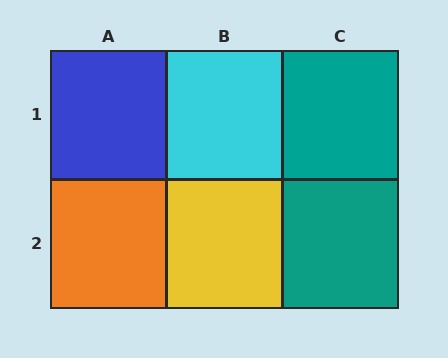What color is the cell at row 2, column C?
Teal.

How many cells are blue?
1 cell is blue.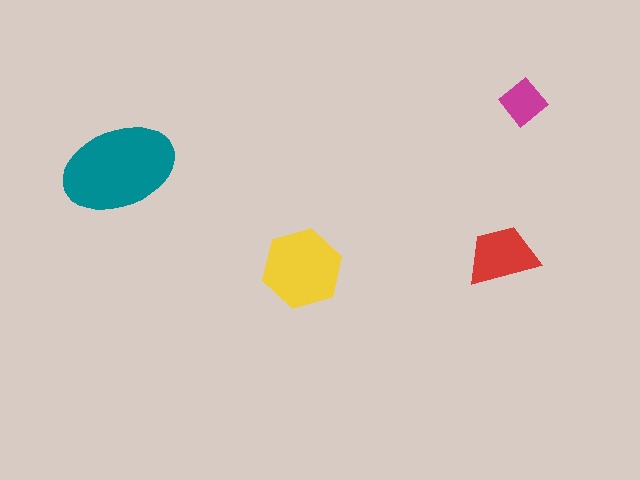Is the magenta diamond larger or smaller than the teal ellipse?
Smaller.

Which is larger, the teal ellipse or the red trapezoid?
The teal ellipse.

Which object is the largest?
The teal ellipse.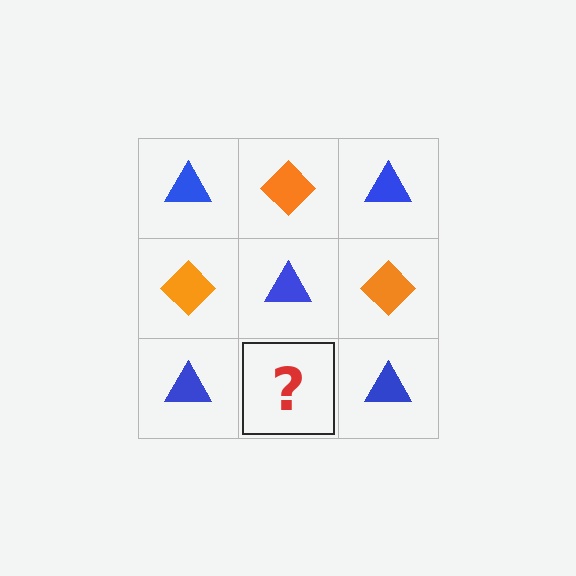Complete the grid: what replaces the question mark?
The question mark should be replaced with an orange diamond.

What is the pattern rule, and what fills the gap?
The rule is that it alternates blue triangle and orange diamond in a checkerboard pattern. The gap should be filled with an orange diamond.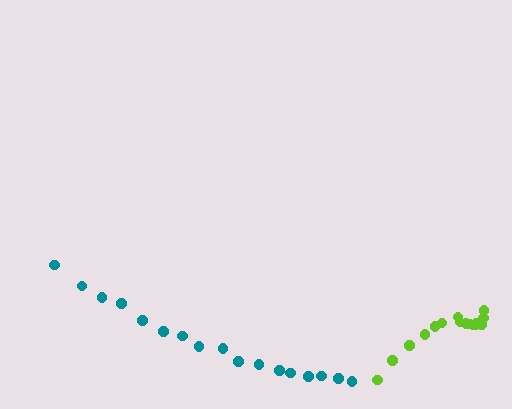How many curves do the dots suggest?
There are 2 distinct paths.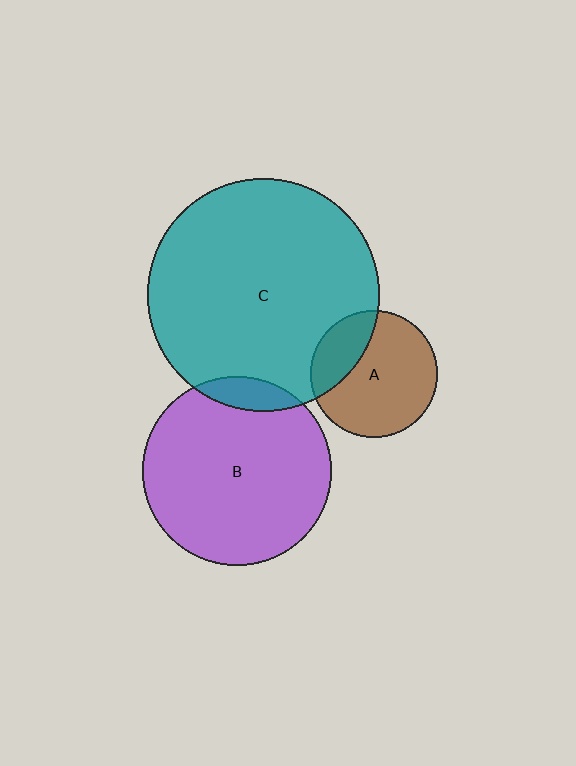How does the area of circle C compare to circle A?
Approximately 3.4 times.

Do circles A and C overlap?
Yes.